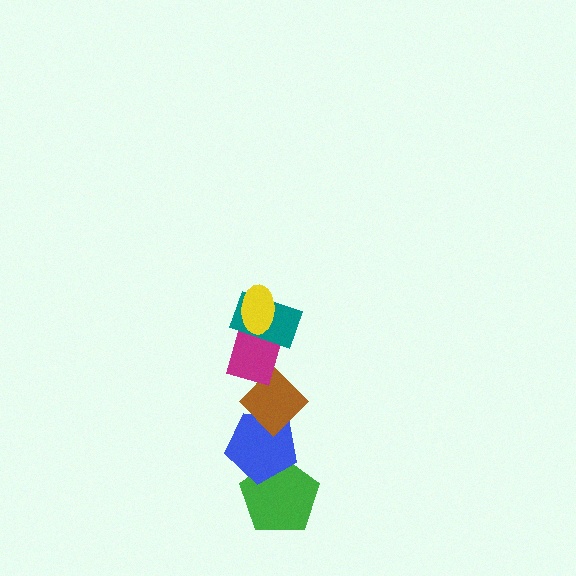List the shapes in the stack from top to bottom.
From top to bottom: the yellow ellipse, the teal rectangle, the magenta rectangle, the brown diamond, the blue pentagon, the green pentagon.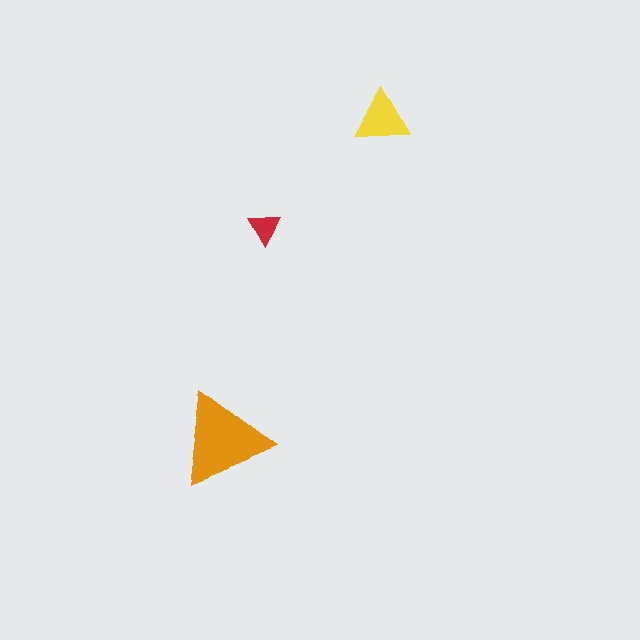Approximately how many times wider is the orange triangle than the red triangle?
About 3 times wider.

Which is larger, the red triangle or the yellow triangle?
The yellow one.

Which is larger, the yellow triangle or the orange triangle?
The orange one.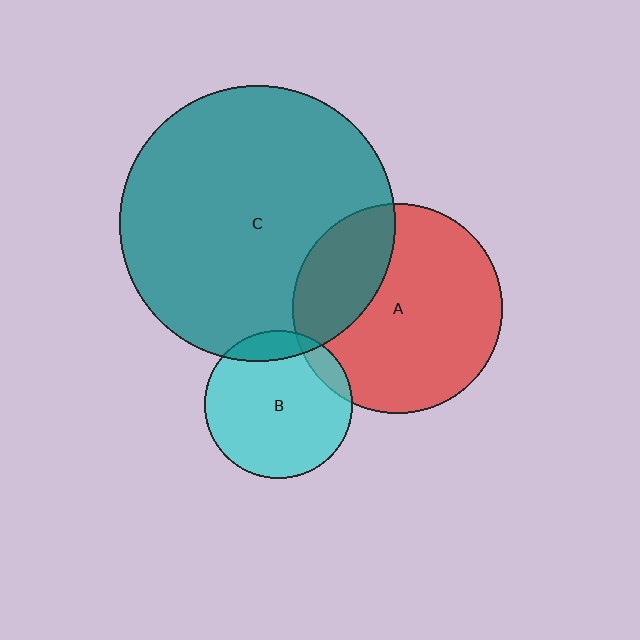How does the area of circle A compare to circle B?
Approximately 2.0 times.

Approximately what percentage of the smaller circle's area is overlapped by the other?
Approximately 10%.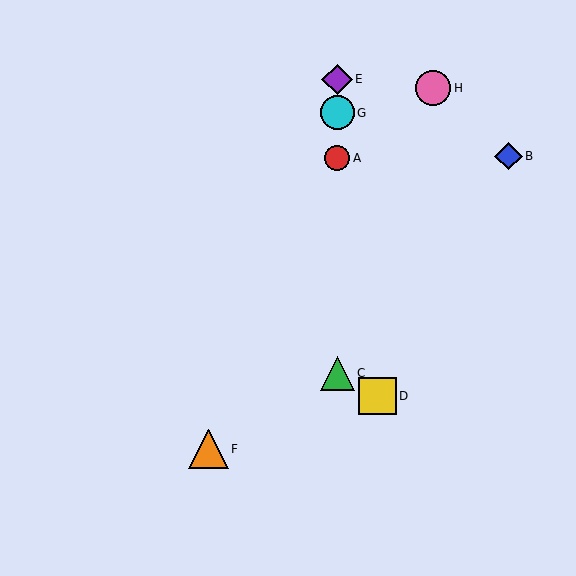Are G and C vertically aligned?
Yes, both are at x≈337.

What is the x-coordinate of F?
Object F is at x≈209.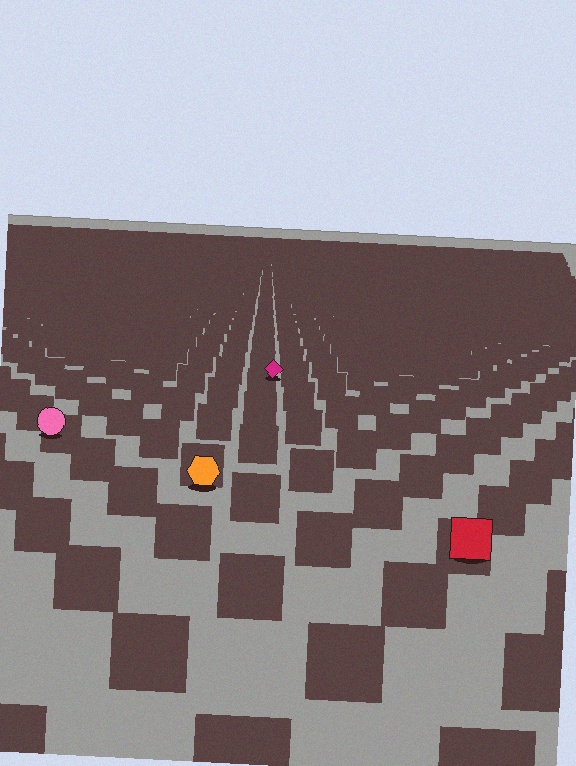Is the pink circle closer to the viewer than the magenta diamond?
Yes. The pink circle is closer — you can tell from the texture gradient: the ground texture is coarser near it.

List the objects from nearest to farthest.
From nearest to farthest: the red square, the orange hexagon, the pink circle, the magenta diamond.